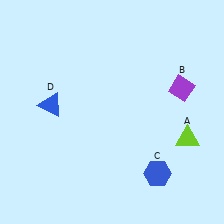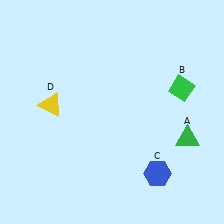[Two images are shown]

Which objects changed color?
A changed from lime to green. B changed from purple to green. D changed from blue to yellow.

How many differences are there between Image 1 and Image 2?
There are 3 differences between the two images.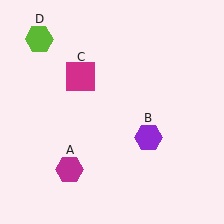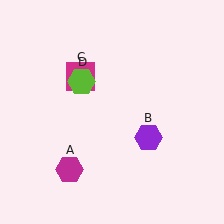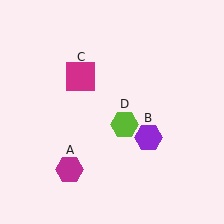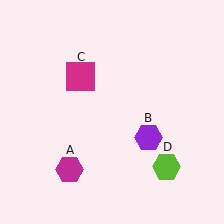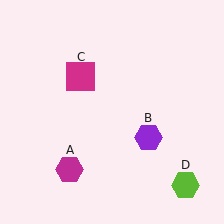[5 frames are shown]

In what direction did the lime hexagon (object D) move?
The lime hexagon (object D) moved down and to the right.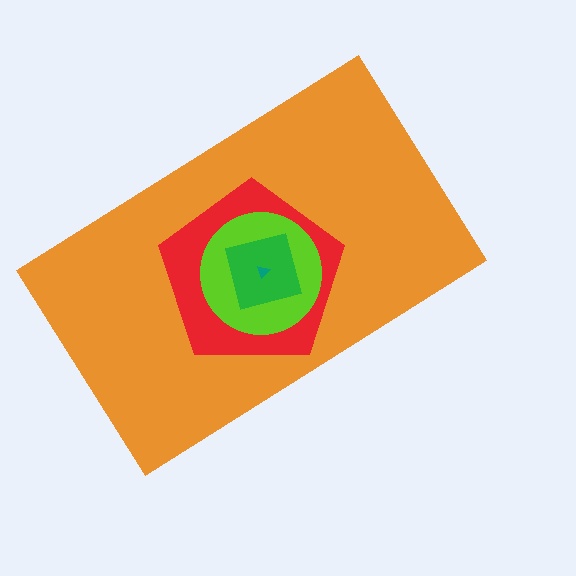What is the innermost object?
The teal triangle.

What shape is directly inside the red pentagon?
The lime circle.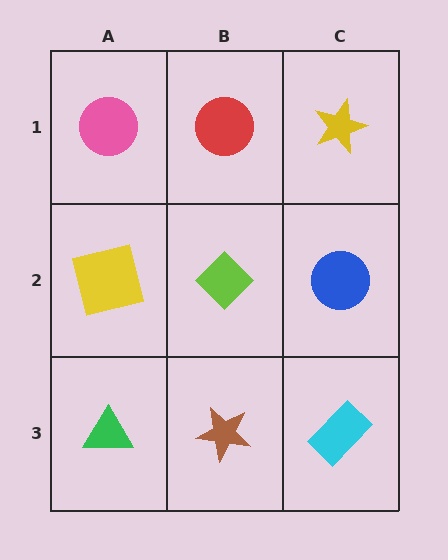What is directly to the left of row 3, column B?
A green triangle.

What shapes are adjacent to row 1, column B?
A lime diamond (row 2, column B), a pink circle (row 1, column A), a yellow star (row 1, column C).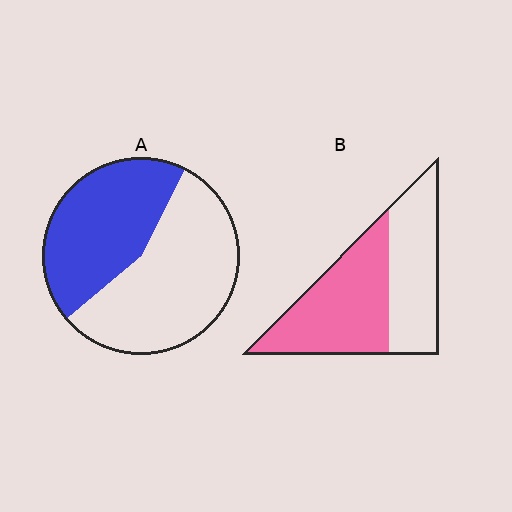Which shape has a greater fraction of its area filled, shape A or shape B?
Shape B.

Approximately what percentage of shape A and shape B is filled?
A is approximately 45% and B is approximately 55%.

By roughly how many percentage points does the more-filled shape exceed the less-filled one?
By roughly 10 percentage points (B over A).